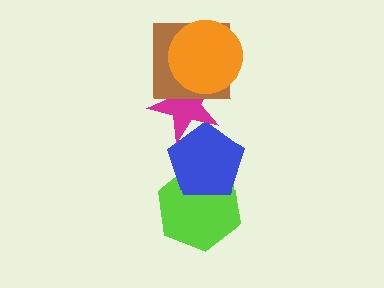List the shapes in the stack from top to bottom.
From top to bottom: the orange circle, the brown square, the magenta star, the blue pentagon, the lime hexagon.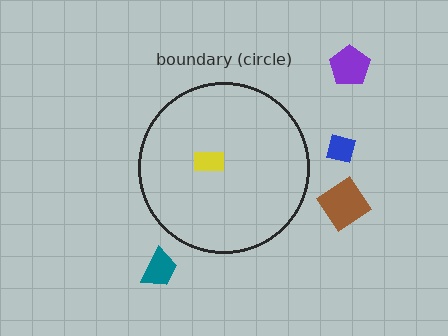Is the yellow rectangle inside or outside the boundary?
Inside.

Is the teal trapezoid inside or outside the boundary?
Outside.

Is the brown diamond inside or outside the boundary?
Outside.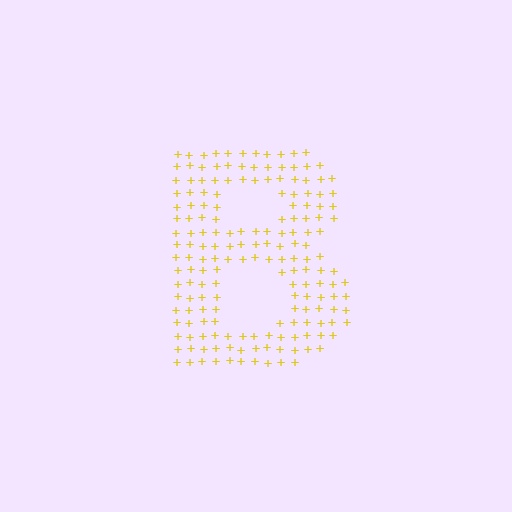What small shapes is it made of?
It is made of small plus signs.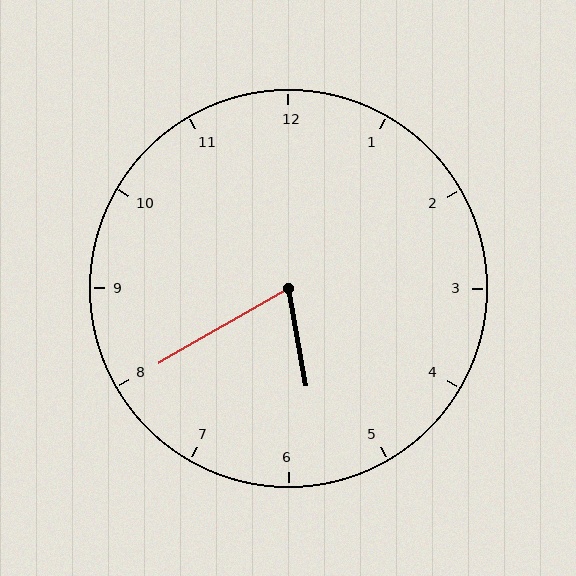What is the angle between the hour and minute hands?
Approximately 70 degrees.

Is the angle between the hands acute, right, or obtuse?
It is acute.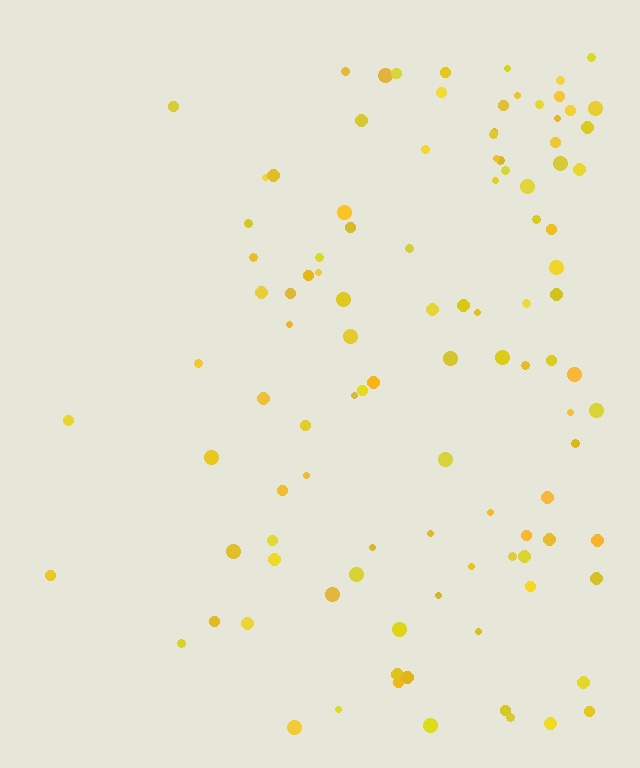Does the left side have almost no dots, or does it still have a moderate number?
Still a moderate number, just noticeably fewer than the right.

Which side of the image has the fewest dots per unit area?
The left.